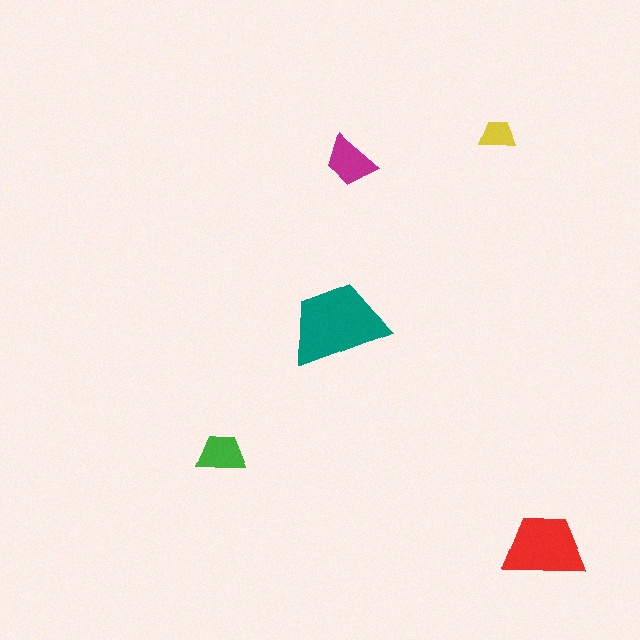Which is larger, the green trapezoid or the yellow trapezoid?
The green one.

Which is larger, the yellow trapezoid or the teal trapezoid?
The teal one.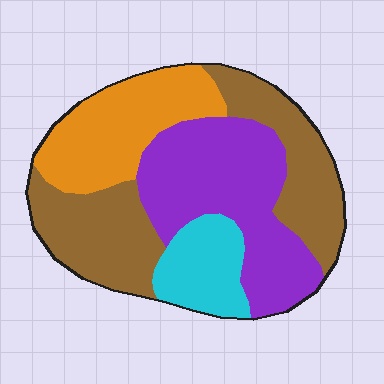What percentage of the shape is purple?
Purple covers 32% of the shape.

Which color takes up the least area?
Cyan, at roughly 10%.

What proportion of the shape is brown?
Brown takes up about one third (1/3) of the shape.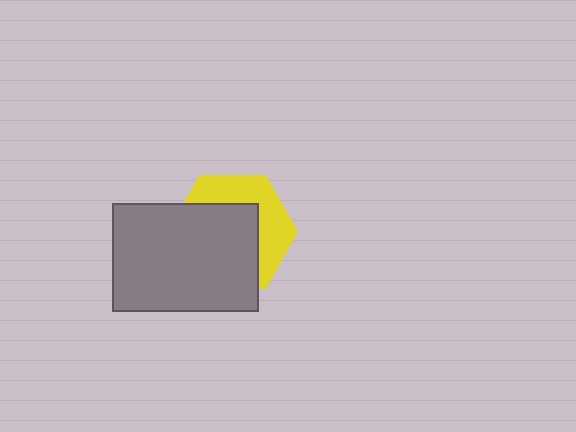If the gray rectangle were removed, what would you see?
You would see the complete yellow hexagon.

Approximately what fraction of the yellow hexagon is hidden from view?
Roughly 60% of the yellow hexagon is hidden behind the gray rectangle.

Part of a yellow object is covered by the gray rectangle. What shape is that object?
It is a hexagon.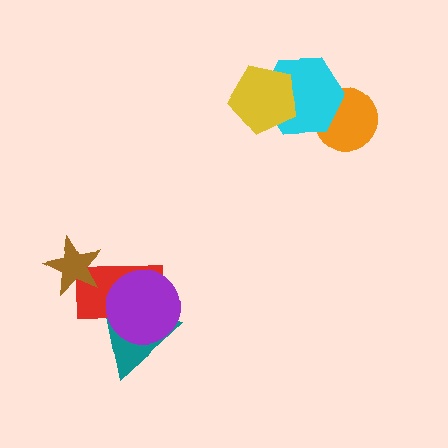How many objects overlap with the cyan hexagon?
2 objects overlap with the cyan hexagon.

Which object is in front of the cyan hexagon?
The yellow pentagon is in front of the cyan hexagon.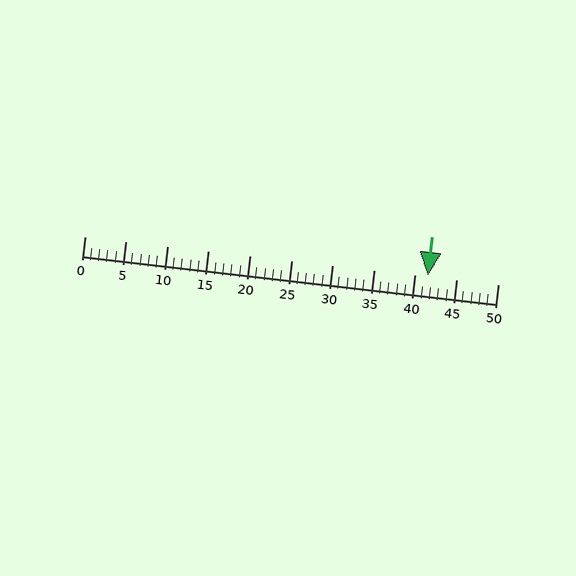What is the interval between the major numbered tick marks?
The major tick marks are spaced 5 units apart.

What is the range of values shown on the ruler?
The ruler shows values from 0 to 50.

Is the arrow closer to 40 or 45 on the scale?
The arrow is closer to 40.